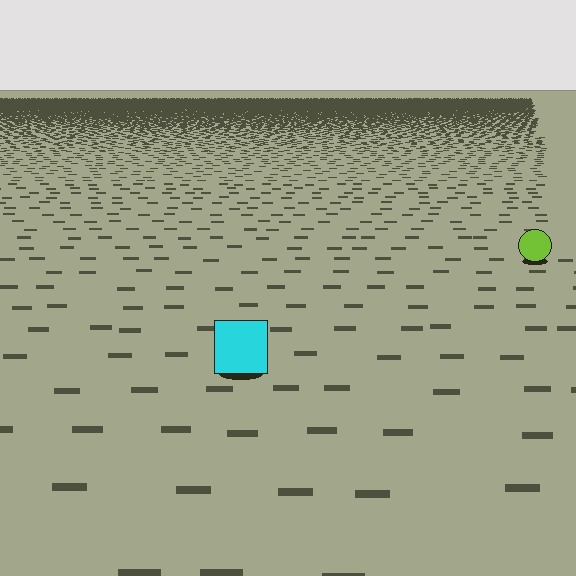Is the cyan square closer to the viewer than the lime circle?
Yes. The cyan square is closer — you can tell from the texture gradient: the ground texture is coarser near it.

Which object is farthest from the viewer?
The lime circle is farthest from the viewer. It appears smaller and the ground texture around it is denser.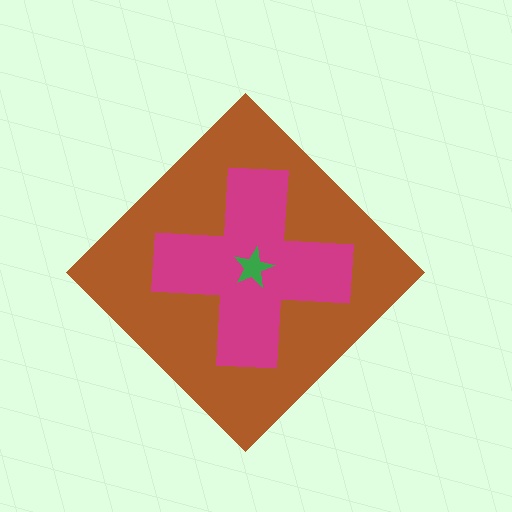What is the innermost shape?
The green star.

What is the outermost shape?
The brown diamond.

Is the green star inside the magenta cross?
Yes.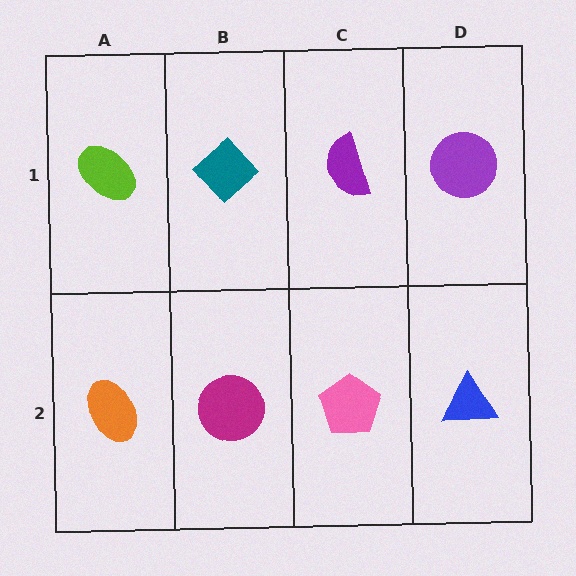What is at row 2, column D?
A blue triangle.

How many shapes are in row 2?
4 shapes.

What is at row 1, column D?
A purple circle.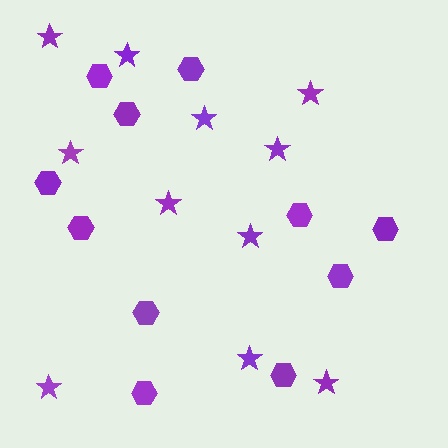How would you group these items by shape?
There are 2 groups: one group of stars (11) and one group of hexagons (11).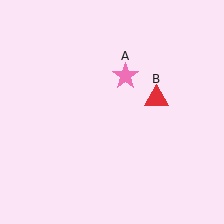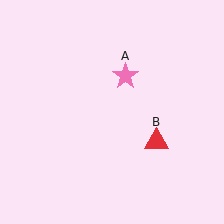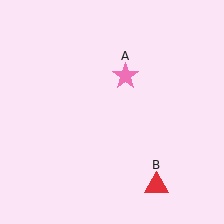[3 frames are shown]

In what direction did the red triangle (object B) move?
The red triangle (object B) moved down.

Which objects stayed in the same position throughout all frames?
Pink star (object A) remained stationary.